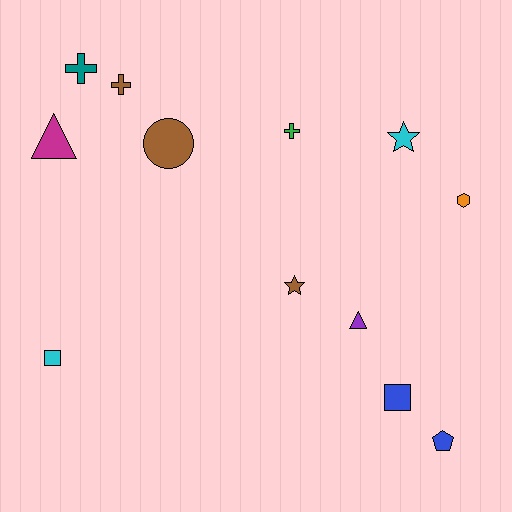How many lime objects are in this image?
There are no lime objects.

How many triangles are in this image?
There are 2 triangles.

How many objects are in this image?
There are 12 objects.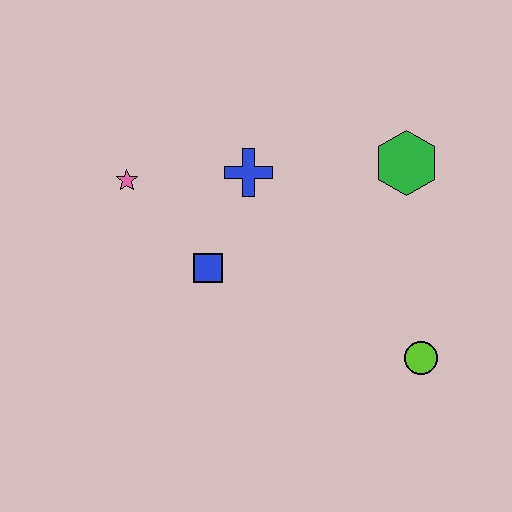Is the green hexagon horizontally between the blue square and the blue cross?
No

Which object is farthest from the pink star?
The lime circle is farthest from the pink star.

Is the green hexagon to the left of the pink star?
No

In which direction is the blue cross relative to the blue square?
The blue cross is above the blue square.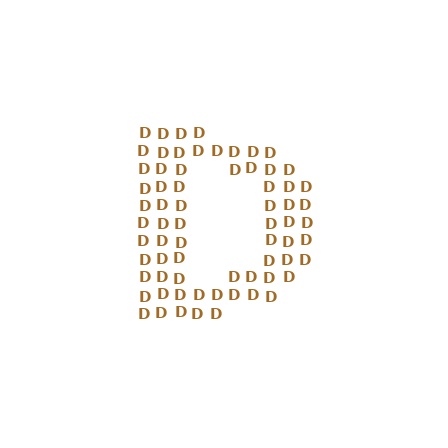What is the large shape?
The large shape is the letter D.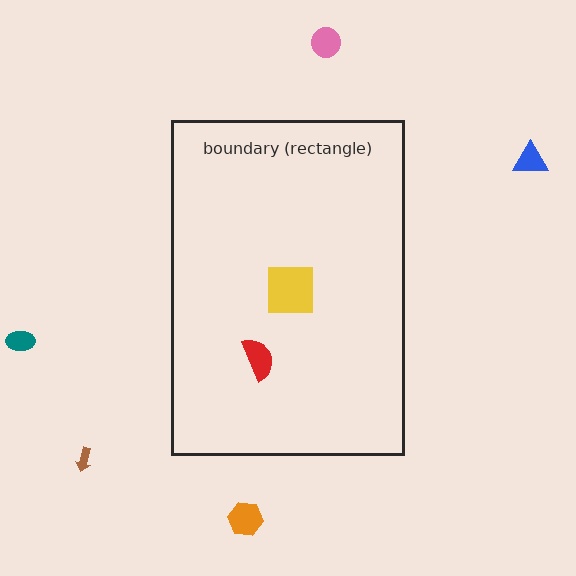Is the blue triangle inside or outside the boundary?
Outside.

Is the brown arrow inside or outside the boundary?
Outside.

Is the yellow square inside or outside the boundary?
Inside.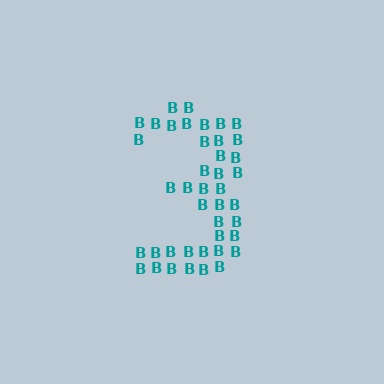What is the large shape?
The large shape is the digit 3.